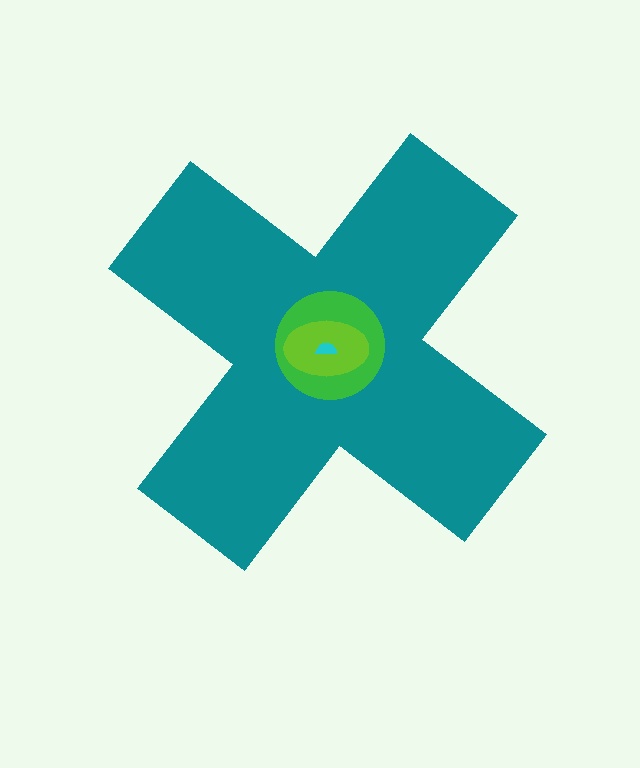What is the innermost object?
The cyan semicircle.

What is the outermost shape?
The teal cross.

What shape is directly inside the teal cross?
The green circle.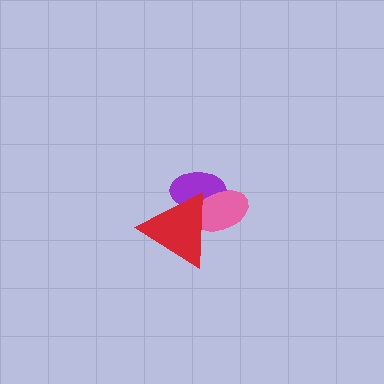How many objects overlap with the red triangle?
2 objects overlap with the red triangle.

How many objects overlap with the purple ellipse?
2 objects overlap with the purple ellipse.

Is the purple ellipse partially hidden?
Yes, it is partially covered by another shape.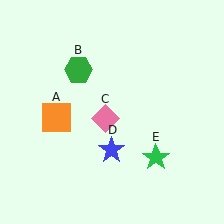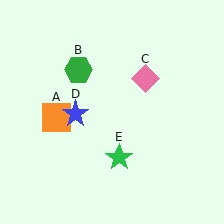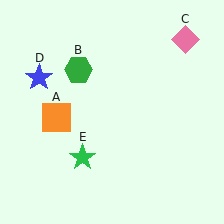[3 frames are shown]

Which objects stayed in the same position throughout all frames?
Orange square (object A) and green hexagon (object B) remained stationary.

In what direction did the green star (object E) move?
The green star (object E) moved left.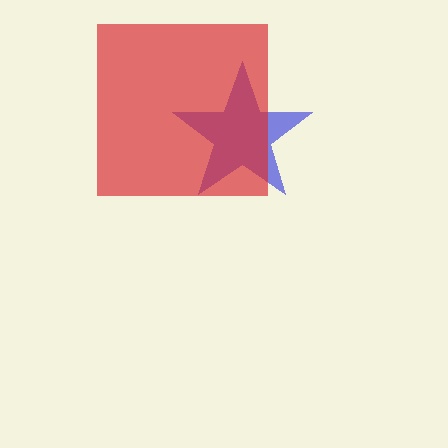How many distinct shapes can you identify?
There are 2 distinct shapes: a blue star, a red square.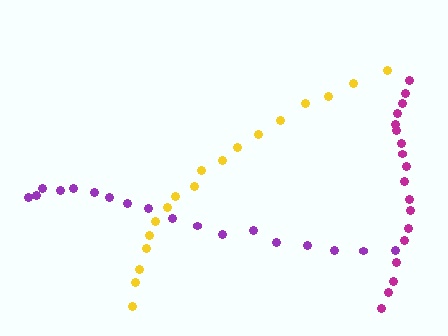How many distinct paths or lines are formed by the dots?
There are 3 distinct paths.